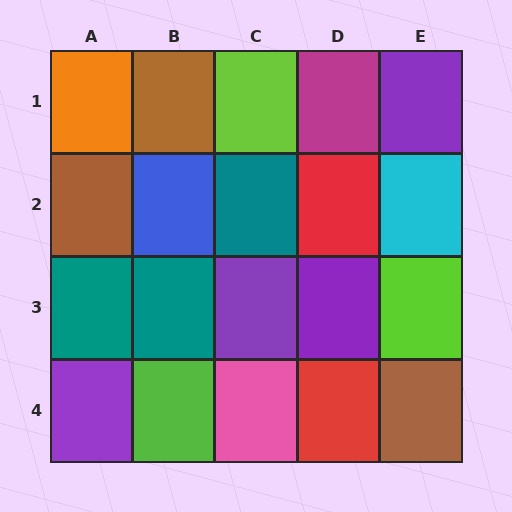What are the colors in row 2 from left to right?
Brown, blue, teal, red, cyan.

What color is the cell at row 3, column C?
Purple.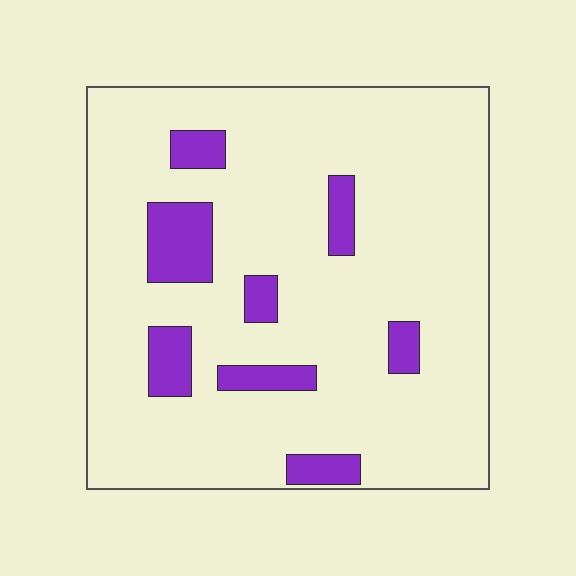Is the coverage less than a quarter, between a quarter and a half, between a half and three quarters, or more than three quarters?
Less than a quarter.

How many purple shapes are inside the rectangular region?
8.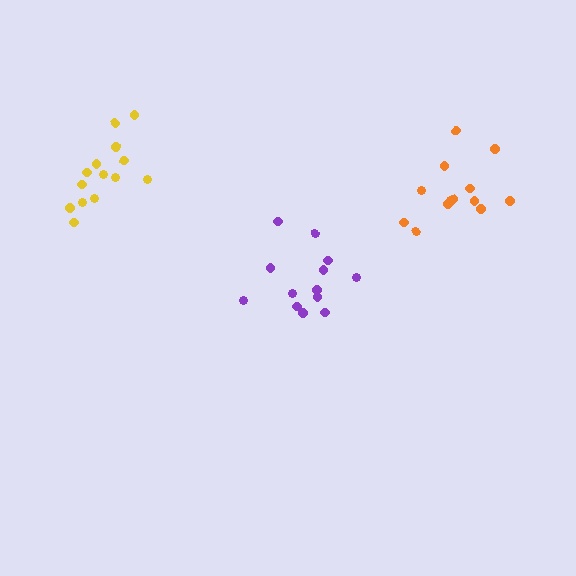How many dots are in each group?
Group 1: 14 dots, Group 2: 13 dots, Group 3: 13 dots (40 total).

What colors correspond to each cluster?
The clusters are colored: yellow, orange, purple.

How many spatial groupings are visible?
There are 3 spatial groupings.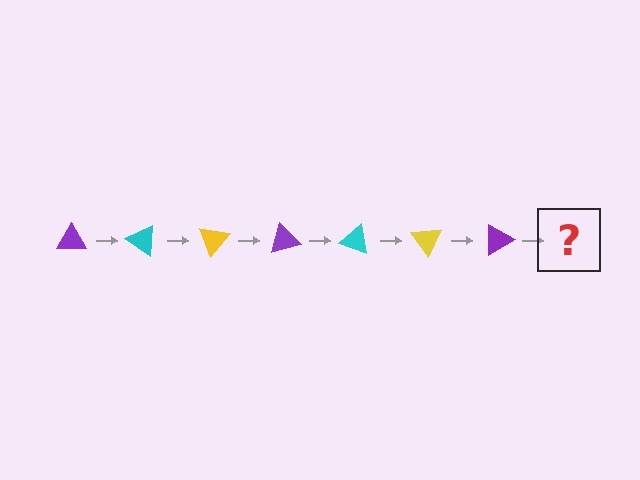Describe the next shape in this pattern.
It should be a cyan triangle, rotated 245 degrees from the start.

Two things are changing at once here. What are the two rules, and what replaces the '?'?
The two rules are that it rotates 35 degrees each step and the color cycles through purple, cyan, and yellow. The '?' should be a cyan triangle, rotated 245 degrees from the start.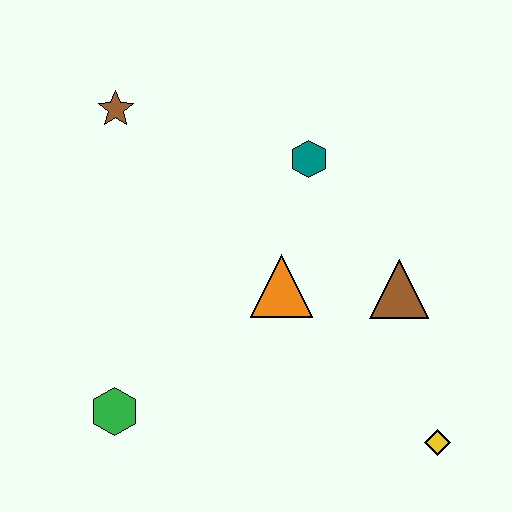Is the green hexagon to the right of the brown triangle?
No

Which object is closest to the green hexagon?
The orange triangle is closest to the green hexagon.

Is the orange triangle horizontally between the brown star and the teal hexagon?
Yes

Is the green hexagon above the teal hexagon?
No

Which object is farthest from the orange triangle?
The brown star is farthest from the orange triangle.